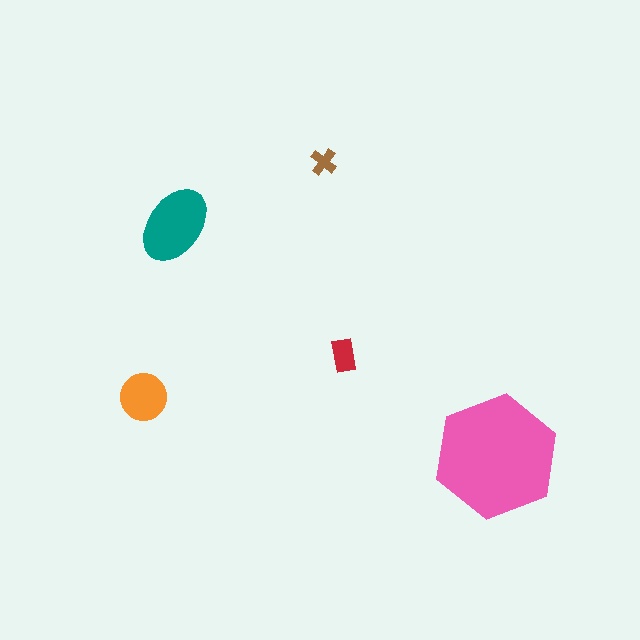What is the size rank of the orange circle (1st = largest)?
3rd.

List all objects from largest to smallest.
The pink hexagon, the teal ellipse, the orange circle, the red rectangle, the brown cross.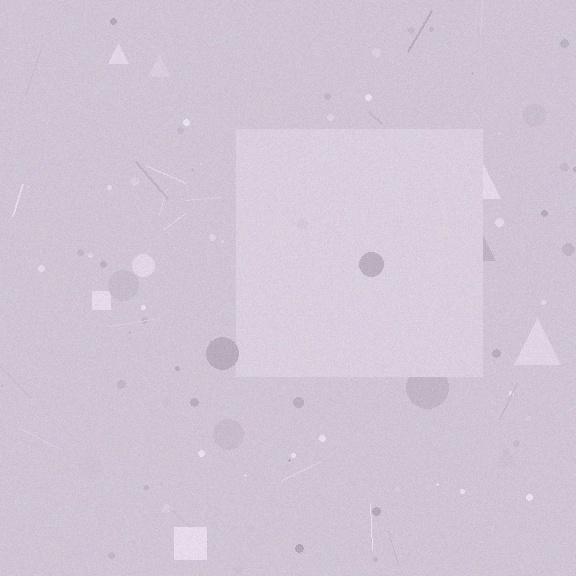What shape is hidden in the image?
A square is hidden in the image.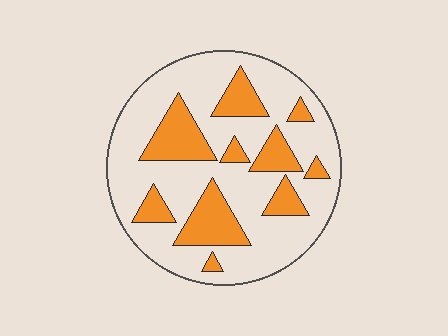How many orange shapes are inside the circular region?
10.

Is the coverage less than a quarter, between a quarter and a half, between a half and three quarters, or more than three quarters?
Between a quarter and a half.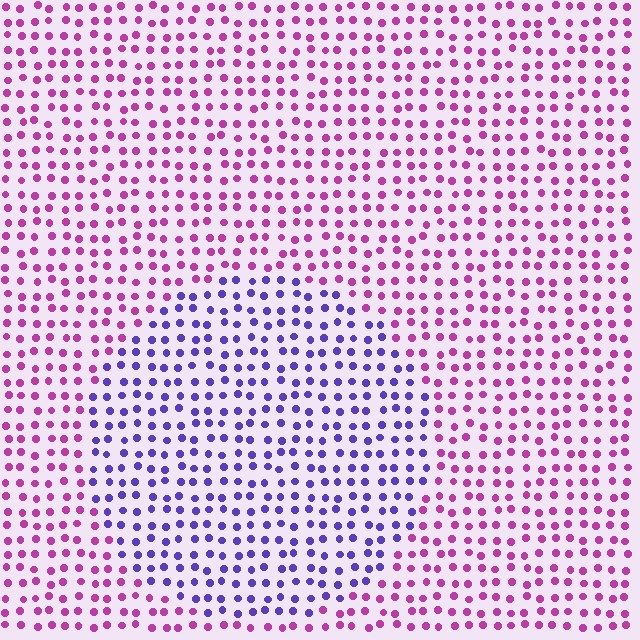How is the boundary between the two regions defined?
The boundary is defined purely by a slight shift in hue (about 55 degrees). Spacing, size, and orientation are identical on both sides.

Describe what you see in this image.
The image is filled with small magenta elements in a uniform arrangement. A circle-shaped region is visible where the elements are tinted to a slightly different hue, forming a subtle color boundary.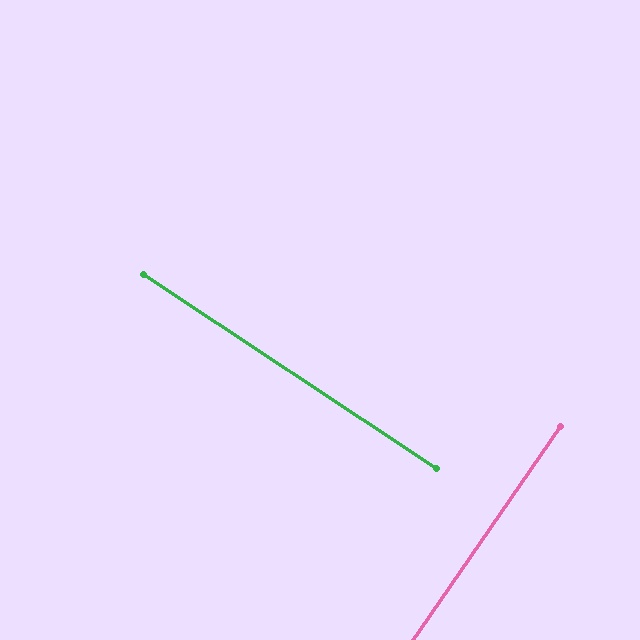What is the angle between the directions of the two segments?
Approximately 89 degrees.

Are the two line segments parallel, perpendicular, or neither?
Perpendicular — they meet at approximately 89°.